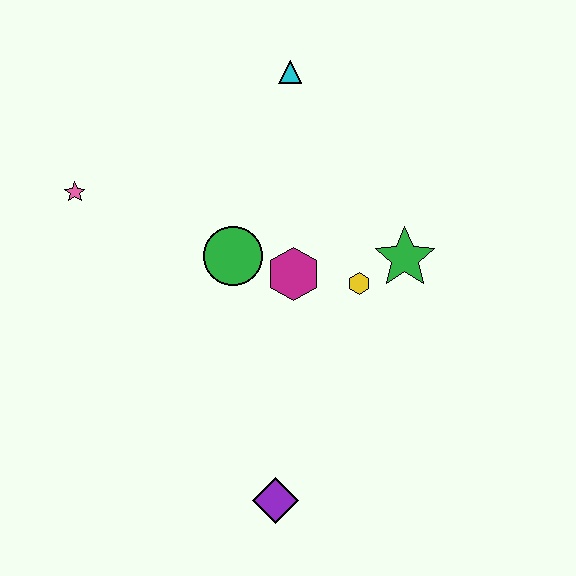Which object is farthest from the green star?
The pink star is farthest from the green star.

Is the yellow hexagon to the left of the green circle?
No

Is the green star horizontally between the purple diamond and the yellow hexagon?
No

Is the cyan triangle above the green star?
Yes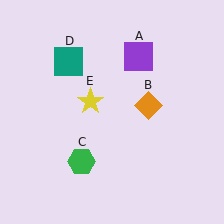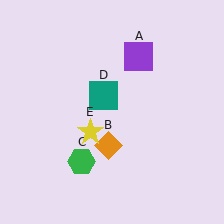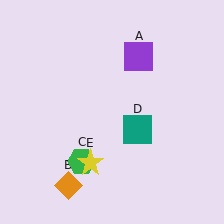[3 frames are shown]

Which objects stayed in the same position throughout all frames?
Purple square (object A) and green hexagon (object C) remained stationary.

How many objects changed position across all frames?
3 objects changed position: orange diamond (object B), teal square (object D), yellow star (object E).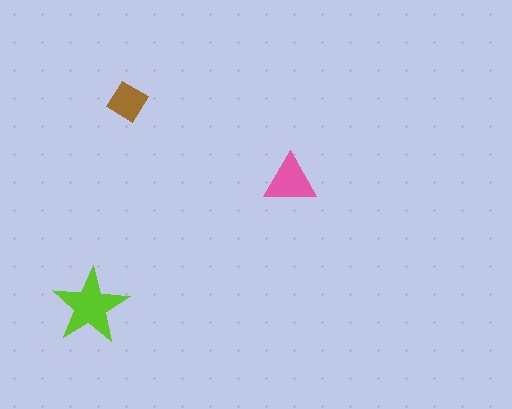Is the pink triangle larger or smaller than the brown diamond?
Larger.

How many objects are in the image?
There are 3 objects in the image.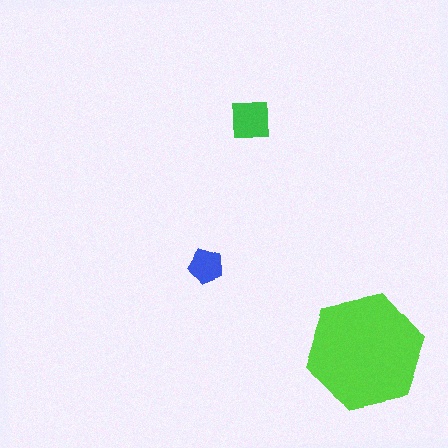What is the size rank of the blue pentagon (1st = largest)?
3rd.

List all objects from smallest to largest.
The blue pentagon, the green square, the lime hexagon.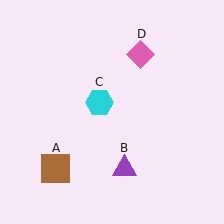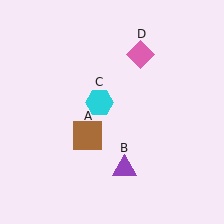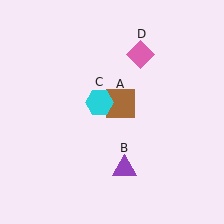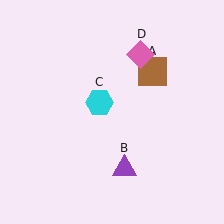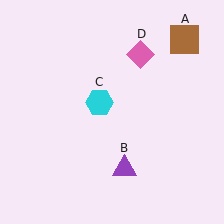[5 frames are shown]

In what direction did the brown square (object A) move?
The brown square (object A) moved up and to the right.